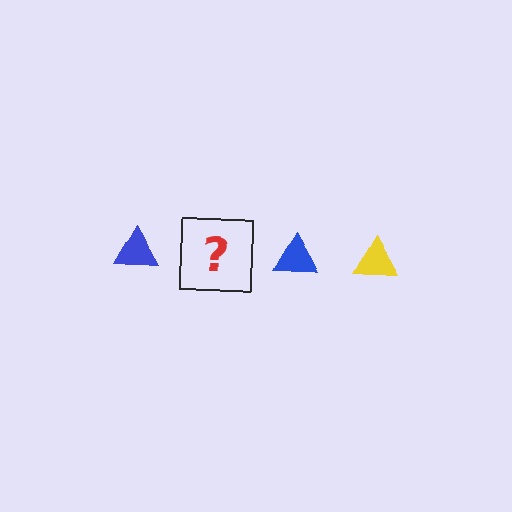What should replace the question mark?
The question mark should be replaced with a yellow triangle.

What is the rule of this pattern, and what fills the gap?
The rule is that the pattern cycles through blue, yellow triangles. The gap should be filled with a yellow triangle.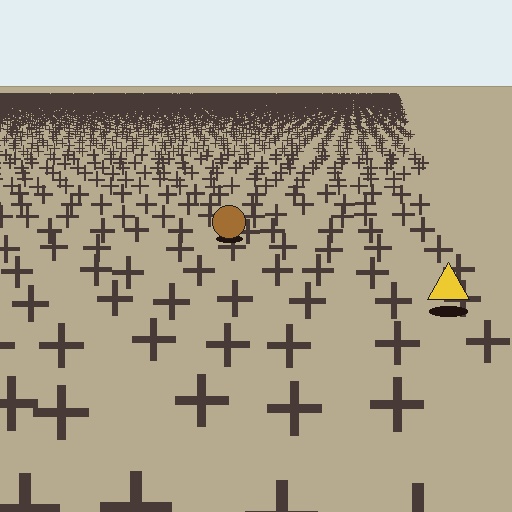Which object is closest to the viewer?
The yellow triangle is closest. The texture marks near it are larger and more spread out.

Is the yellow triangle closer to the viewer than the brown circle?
Yes. The yellow triangle is closer — you can tell from the texture gradient: the ground texture is coarser near it.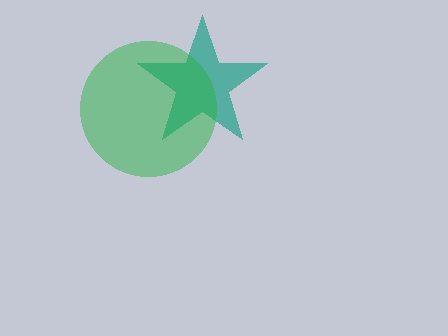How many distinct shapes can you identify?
There are 2 distinct shapes: a teal star, a green circle.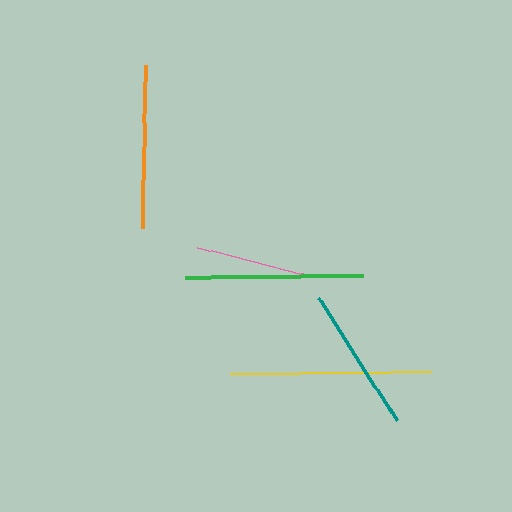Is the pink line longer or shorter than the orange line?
The orange line is longer than the pink line.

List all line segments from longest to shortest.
From longest to shortest: yellow, green, orange, teal, pink.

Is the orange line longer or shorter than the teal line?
The orange line is longer than the teal line.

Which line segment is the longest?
The yellow line is the longest at approximately 201 pixels.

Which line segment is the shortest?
The pink line is the shortest at approximately 109 pixels.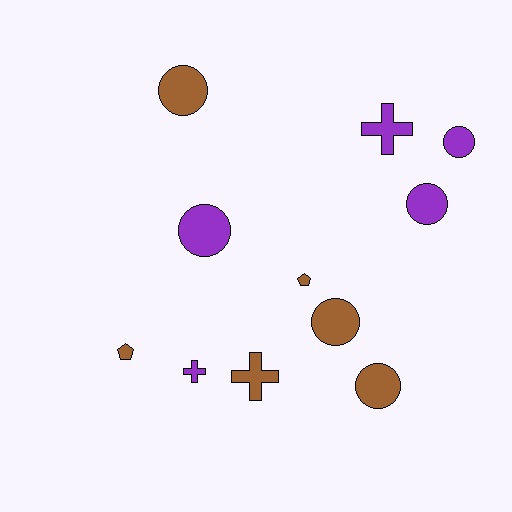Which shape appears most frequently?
Circle, with 6 objects.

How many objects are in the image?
There are 11 objects.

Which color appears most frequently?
Brown, with 6 objects.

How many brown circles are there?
There are 3 brown circles.